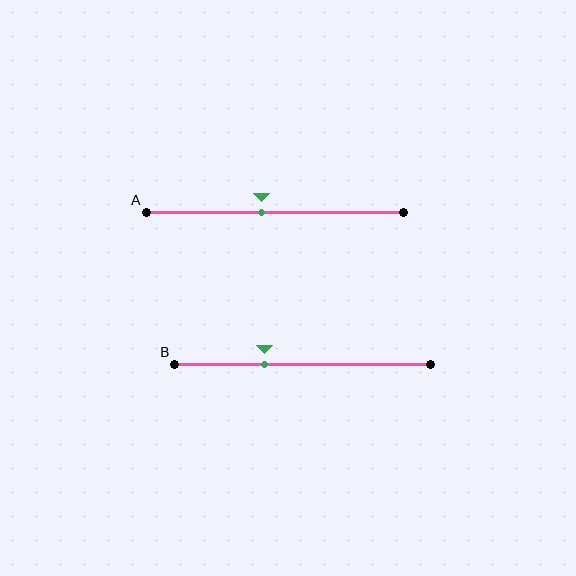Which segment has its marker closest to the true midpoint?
Segment A has its marker closest to the true midpoint.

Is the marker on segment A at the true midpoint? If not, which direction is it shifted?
No, the marker on segment A is shifted to the left by about 5% of the segment length.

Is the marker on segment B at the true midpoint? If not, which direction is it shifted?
No, the marker on segment B is shifted to the left by about 15% of the segment length.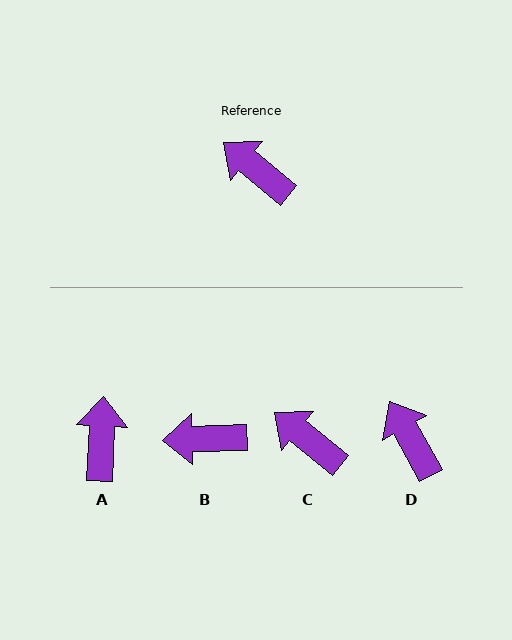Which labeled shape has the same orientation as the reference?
C.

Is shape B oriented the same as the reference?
No, it is off by about 41 degrees.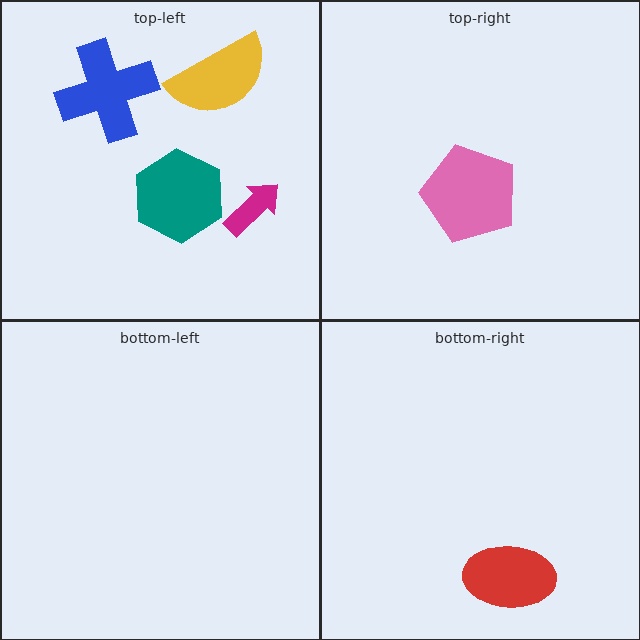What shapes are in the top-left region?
The yellow semicircle, the teal hexagon, the magenta arrow, the blue cross.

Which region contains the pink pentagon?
The top-right region.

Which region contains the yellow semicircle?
The top-left region.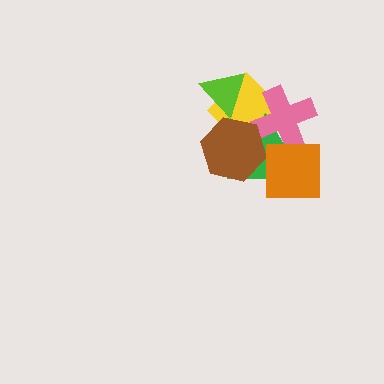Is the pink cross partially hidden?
Yes, it is partially covered by another shape.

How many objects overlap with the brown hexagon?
4 objects overlap with the brown hexagon.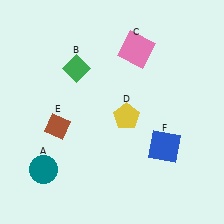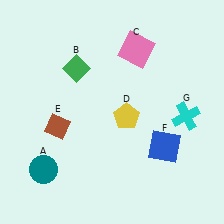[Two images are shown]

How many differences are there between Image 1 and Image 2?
There is 1 difference between the two images.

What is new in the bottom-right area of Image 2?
A cyan cross (G) was added in the bottom-right area of Image 2.